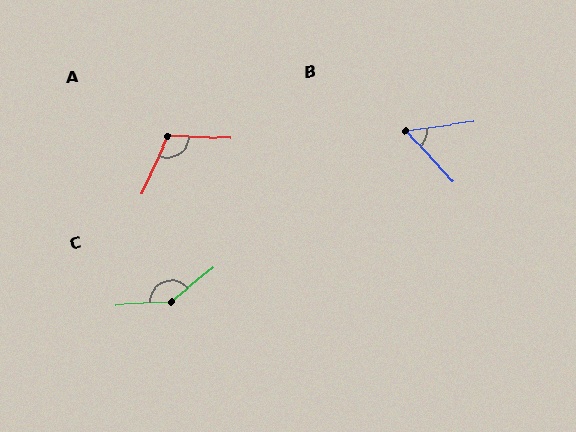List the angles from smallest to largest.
B (56°), A (112°), C (144°).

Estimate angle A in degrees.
Approximately 112 degrees.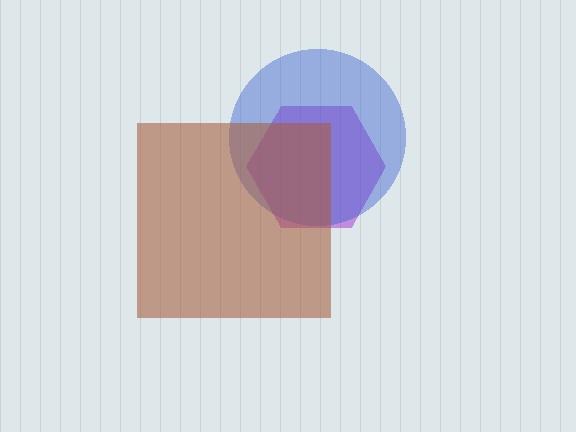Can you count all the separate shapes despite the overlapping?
Yes, there are 3 separate shapes.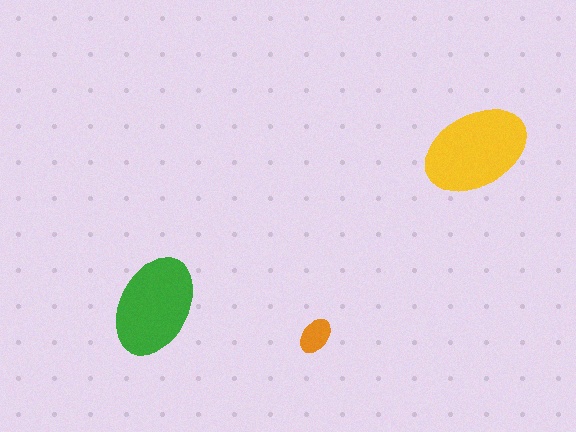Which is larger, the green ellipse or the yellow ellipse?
The yellow one.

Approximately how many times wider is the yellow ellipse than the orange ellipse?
About 3 times wider.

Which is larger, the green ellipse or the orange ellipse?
The green one.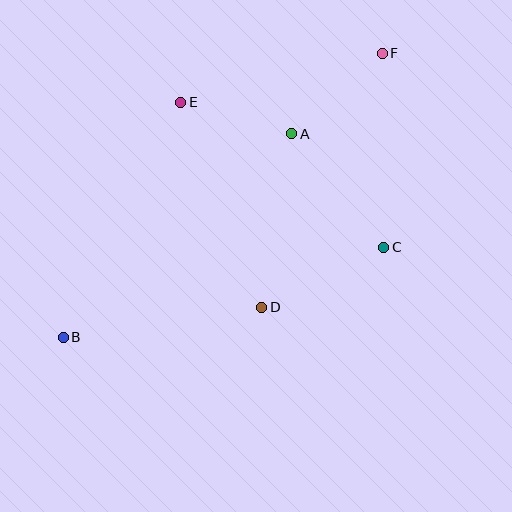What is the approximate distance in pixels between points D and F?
The distance between D and F is approximately 281 pixels.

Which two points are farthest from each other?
Points B and F are farthest from each other.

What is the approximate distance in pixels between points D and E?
The distance between D and E is approximately 221 pixels.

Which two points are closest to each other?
Points A and E are closest to each other.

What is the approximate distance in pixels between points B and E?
The distance between B and E is approximately 262 pixels.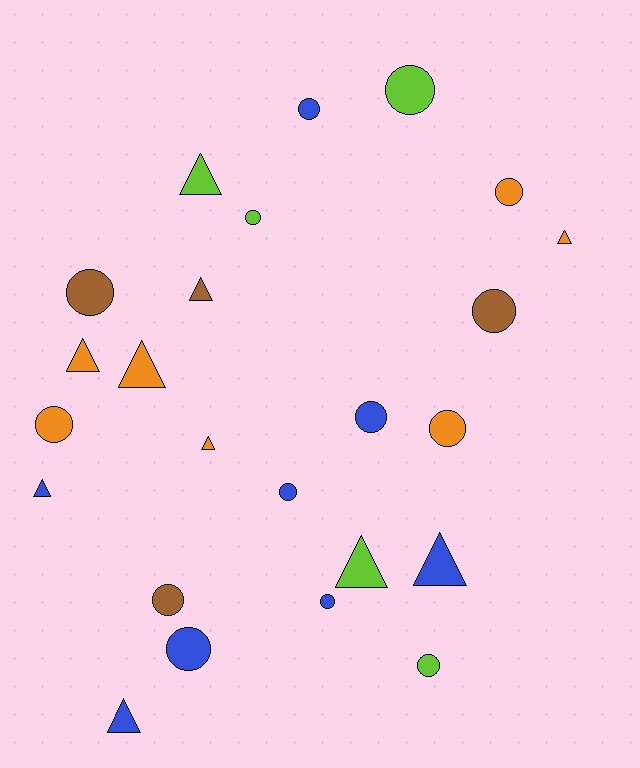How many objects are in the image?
There are 24 objects.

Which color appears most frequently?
Blue, with 8 objects.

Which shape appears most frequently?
Circle, with 14 objects.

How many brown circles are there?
There are 3 brown circles.